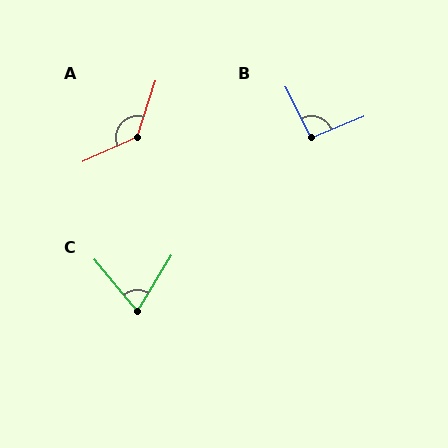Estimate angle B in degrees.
Approximately 94 degrees.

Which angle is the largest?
A, at approximately 133 degrees.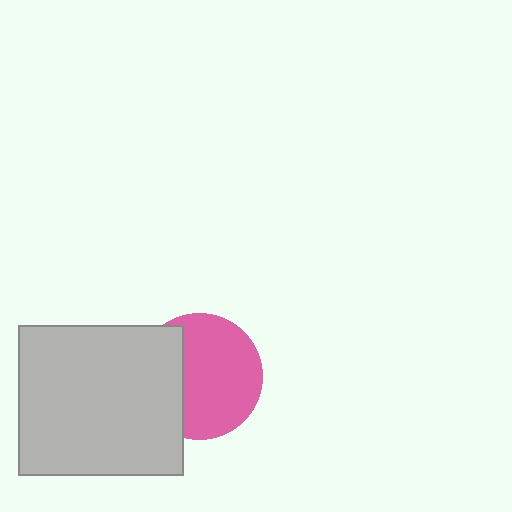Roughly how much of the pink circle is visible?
Most of it is visible (roughly 67%).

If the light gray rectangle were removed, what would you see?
You would see the complete pink circle.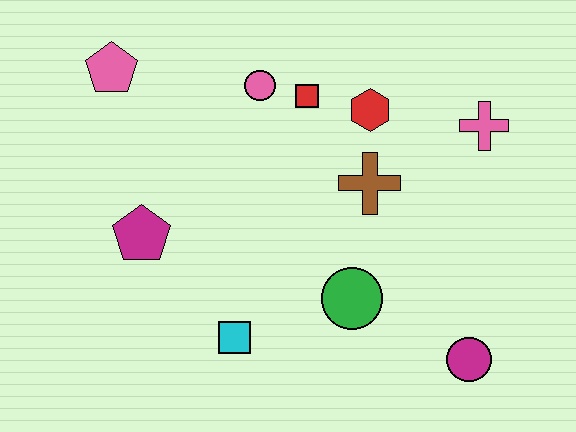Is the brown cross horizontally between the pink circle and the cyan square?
No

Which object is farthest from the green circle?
The pink pentagon is farthest from the green circle.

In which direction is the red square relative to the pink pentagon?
The red square is to the right of the pink pentagon.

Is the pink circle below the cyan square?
No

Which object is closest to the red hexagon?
The red square is closest to the red hexagon.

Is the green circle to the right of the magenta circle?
No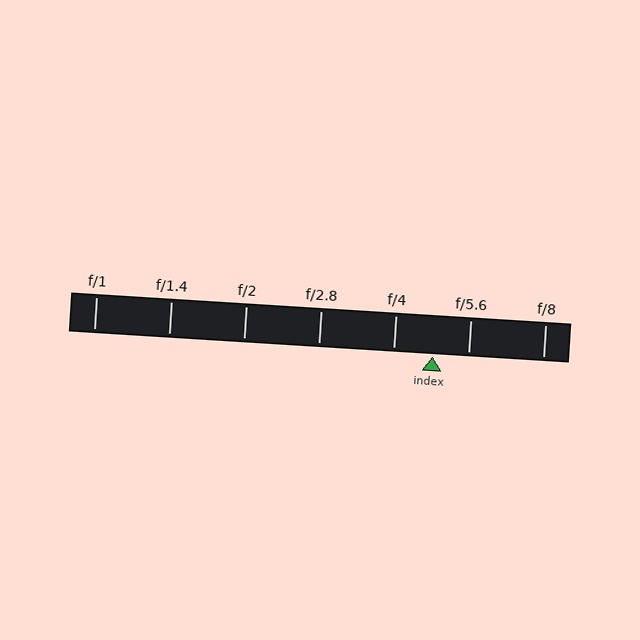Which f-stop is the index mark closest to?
The index mark is closest to f/5.6.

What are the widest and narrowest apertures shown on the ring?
The widest aperture shown is f/1 and the narrowest is f/8.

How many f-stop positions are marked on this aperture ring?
There are 7 f-stop positions marked.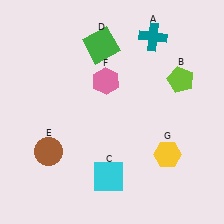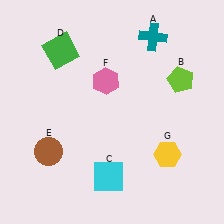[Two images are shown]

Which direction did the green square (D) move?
The green square (D) moved left.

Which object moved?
The green square (D) moved left.